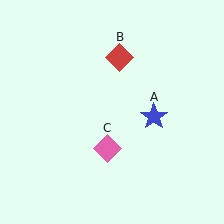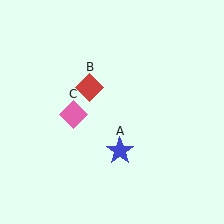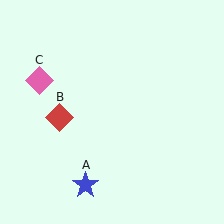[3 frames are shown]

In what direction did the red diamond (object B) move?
The red diamond (object B) moved down and to the left.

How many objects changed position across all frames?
3 objects changed position: blue star (object A), red diamond (object B), pink diamond (object C).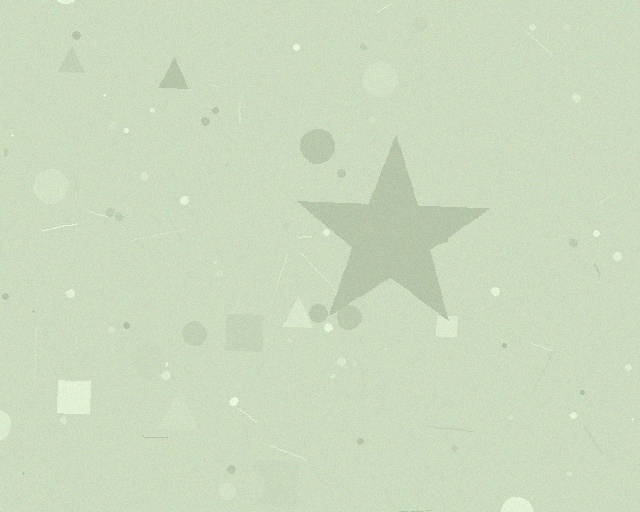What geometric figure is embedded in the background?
A star is embedded in the background.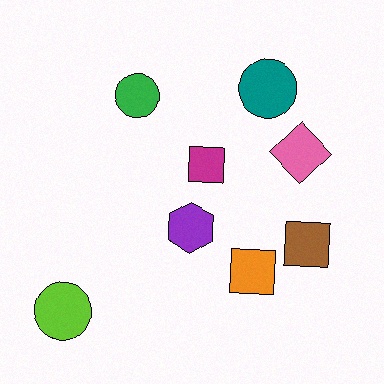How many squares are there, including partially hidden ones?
There are 3 squares.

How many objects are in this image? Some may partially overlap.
There are 8 objects.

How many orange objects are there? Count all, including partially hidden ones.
There is 1 orange object.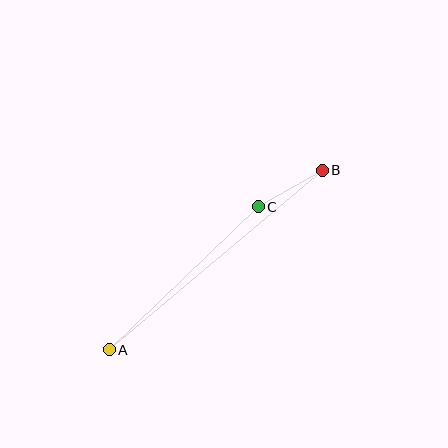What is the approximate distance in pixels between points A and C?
The distance between A and C is approximately 206 pixels.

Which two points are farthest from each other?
Points A and B are farthest from each other.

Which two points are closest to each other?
Points B and C are closest to each other.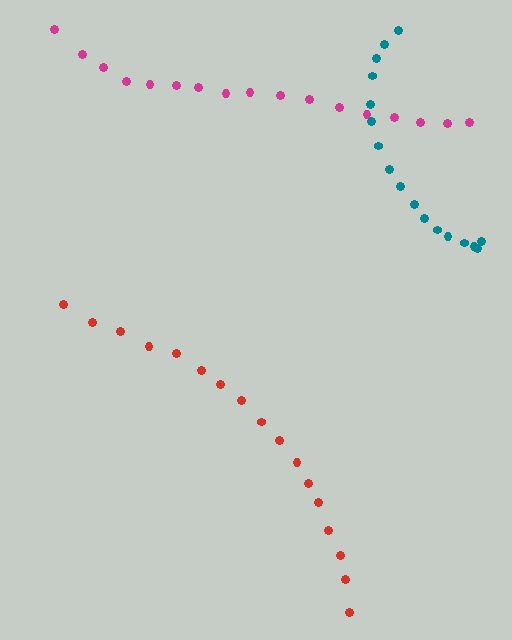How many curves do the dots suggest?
There are 3 distinct paths.